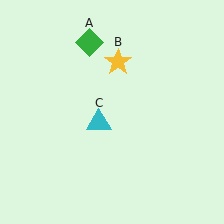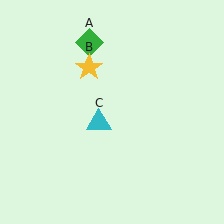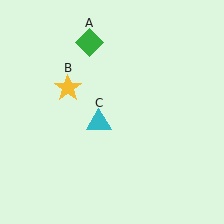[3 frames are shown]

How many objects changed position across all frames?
1 object changed position: yellow star (object B).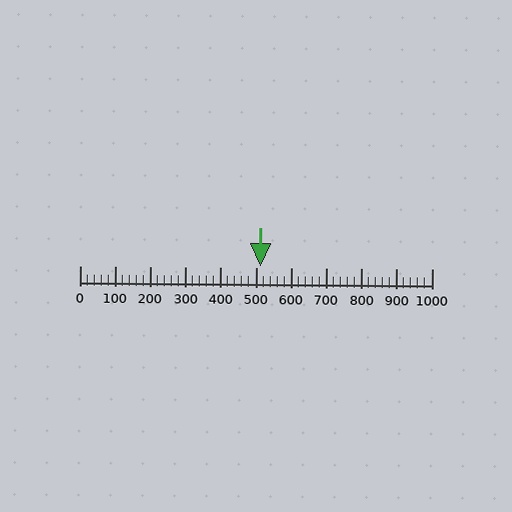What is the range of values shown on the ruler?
The ruler shows values from 0 to 1000.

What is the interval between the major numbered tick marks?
The major tick marks are spaced 100 units apart.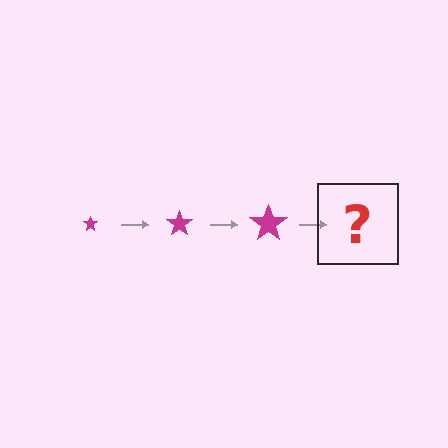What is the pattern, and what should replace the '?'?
The pattern is that the star gets progressively larger each step. The '?' should be a magenta star, larger than the previous one.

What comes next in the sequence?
The next element should be a magenta star, larger than the previous one.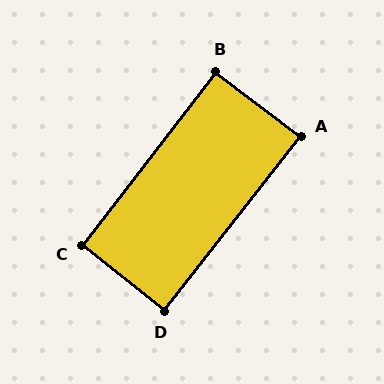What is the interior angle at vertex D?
Approximately 90 degrees (approximately right).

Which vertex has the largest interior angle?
C, at approximately 91 degrees.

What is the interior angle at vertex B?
Approximately 90 degrees (approximately right).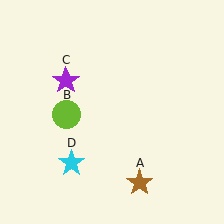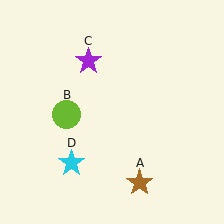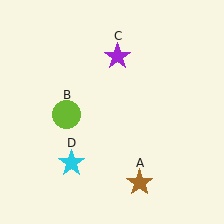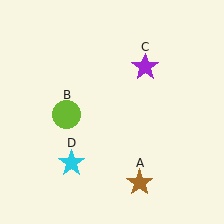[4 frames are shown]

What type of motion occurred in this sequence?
The purple star (object C) rotated clockwise around the center of the scene.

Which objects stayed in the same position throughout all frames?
Brown star (object A) and lime circle (object B) and cyan star (object D) remained stationary.